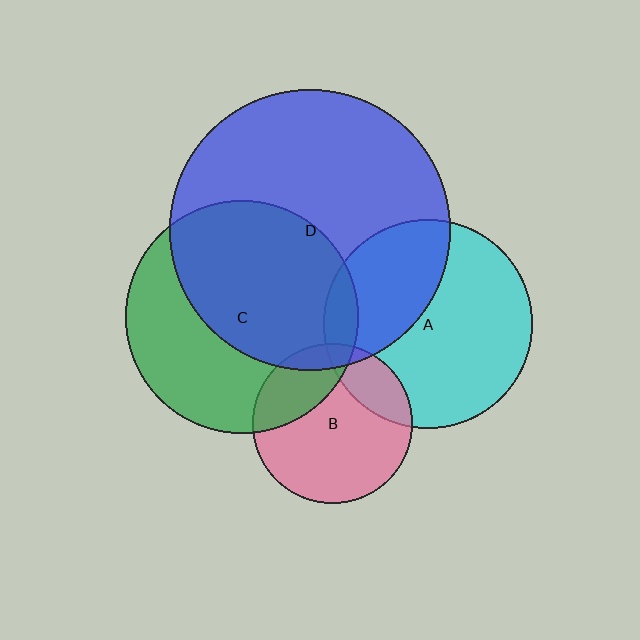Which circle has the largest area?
Circle D (blue).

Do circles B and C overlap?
Yes.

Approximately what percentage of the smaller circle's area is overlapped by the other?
Approximately 25%.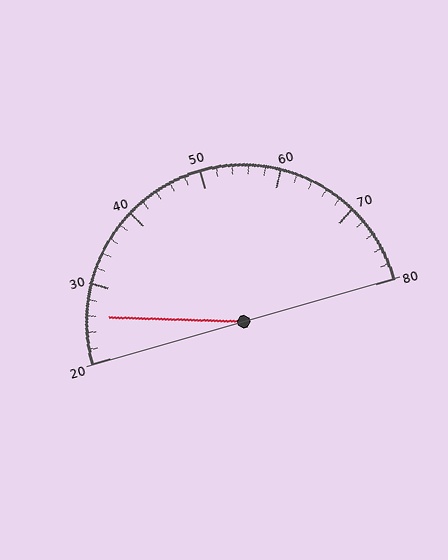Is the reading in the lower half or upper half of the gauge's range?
The reading is in the lower half of the range (20 to 80).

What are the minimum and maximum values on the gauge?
The gauge ranges from 20 to 80.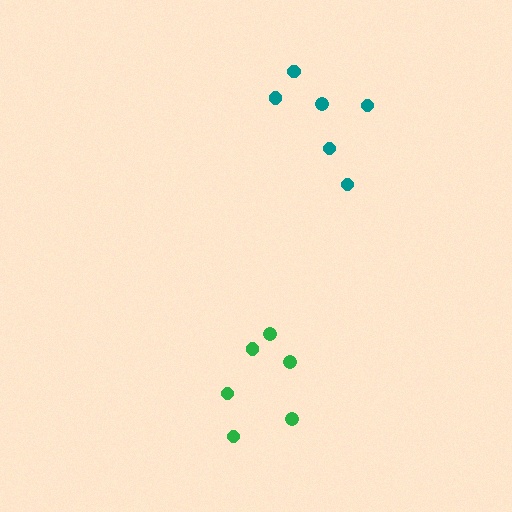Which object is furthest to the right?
The teal cluster is rightmost.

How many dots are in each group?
Group 1: 6 dots, Group 2: 6 dots (12 total).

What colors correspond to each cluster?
The clusters are colored: green, teal.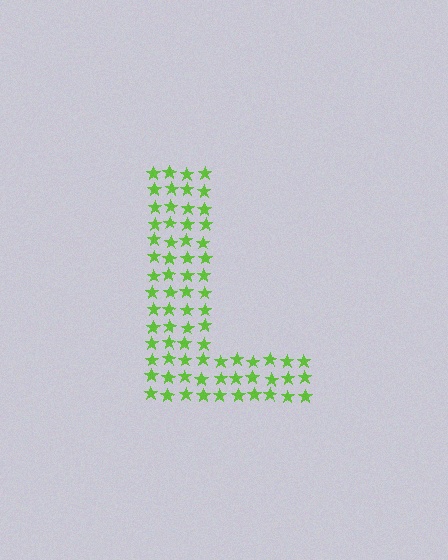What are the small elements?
The small elements are stars.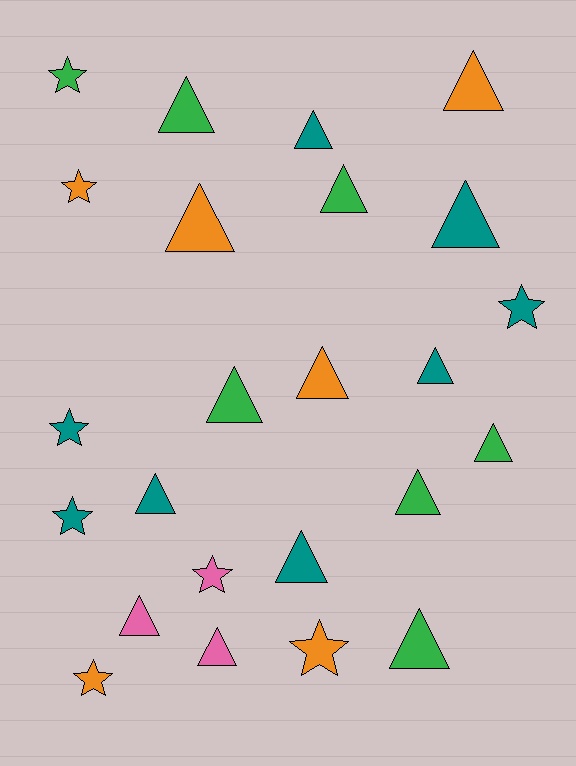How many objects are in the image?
There are 24 objects.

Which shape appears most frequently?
Triangle, with 16 objects.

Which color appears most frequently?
Teal, with 8 objects.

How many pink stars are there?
There is 1 pink star.